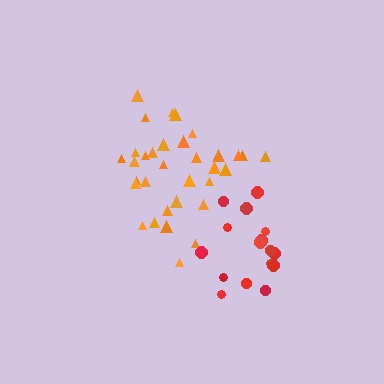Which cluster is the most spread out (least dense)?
Red.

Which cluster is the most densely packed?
Orange.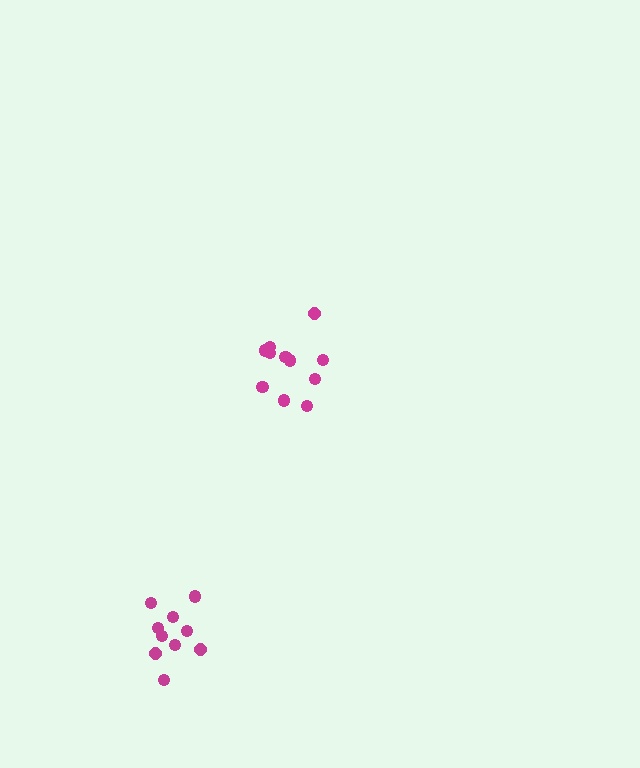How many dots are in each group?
Group 1: 10 dots, Group 2: 11 dots (21 total).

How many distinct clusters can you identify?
There are 2 distinct clusters.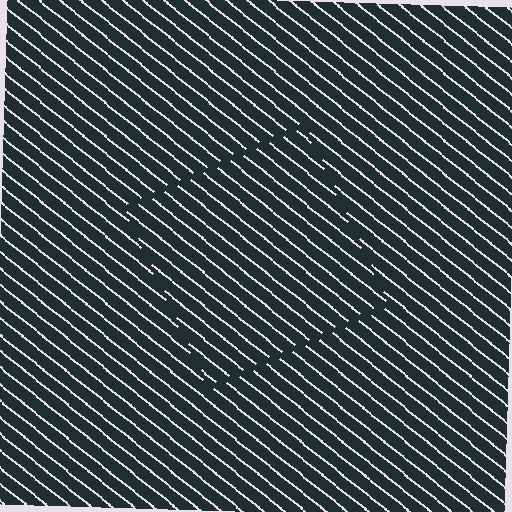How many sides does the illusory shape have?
4 sides — the line-ends trace a square.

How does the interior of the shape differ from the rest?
The interior of the shape contains the same grating, shifted by half a period — the contour is defined by the phase discontinuity where line-ends from the inner and outer gratings abut.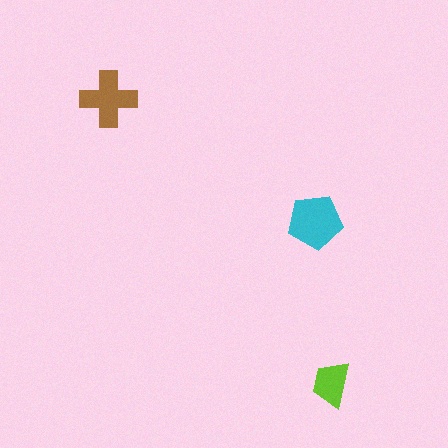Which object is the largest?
The cyan pentagon.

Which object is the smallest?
The lime trapezoid.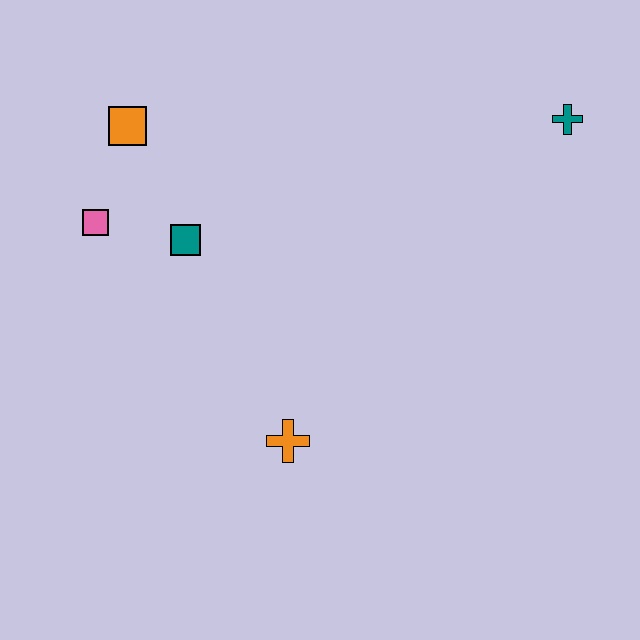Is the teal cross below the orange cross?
No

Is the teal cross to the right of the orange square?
Yes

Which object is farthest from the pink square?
The teal cross is farthest from the pink square.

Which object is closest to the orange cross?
The teal square is closest to the orange cross.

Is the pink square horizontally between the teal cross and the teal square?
No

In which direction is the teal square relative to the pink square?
The teal square is to the right of the pink square.